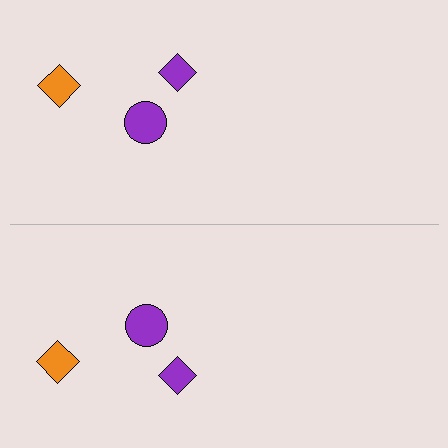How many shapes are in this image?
There are 6 shapes in this image.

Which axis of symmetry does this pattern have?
The pattern has a horizontal axis of symmetry running through the center of the image.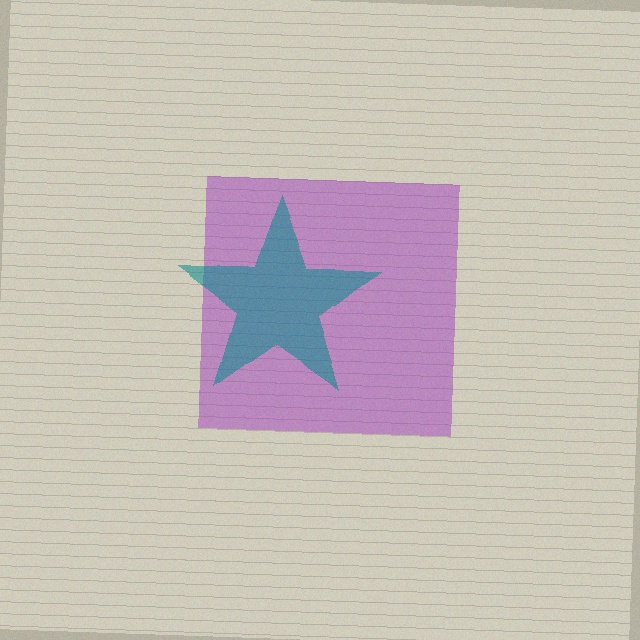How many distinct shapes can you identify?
There are 2 distinct shapes: a purple square, a teal star.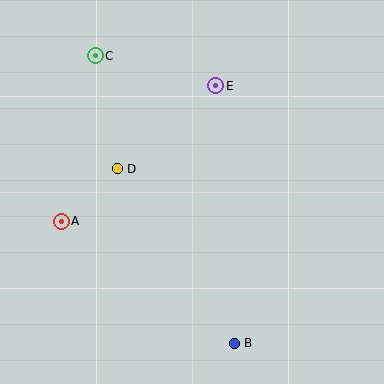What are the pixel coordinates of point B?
Point B is at (234, 343).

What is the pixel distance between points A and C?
The distance between A and C is 169 pixels.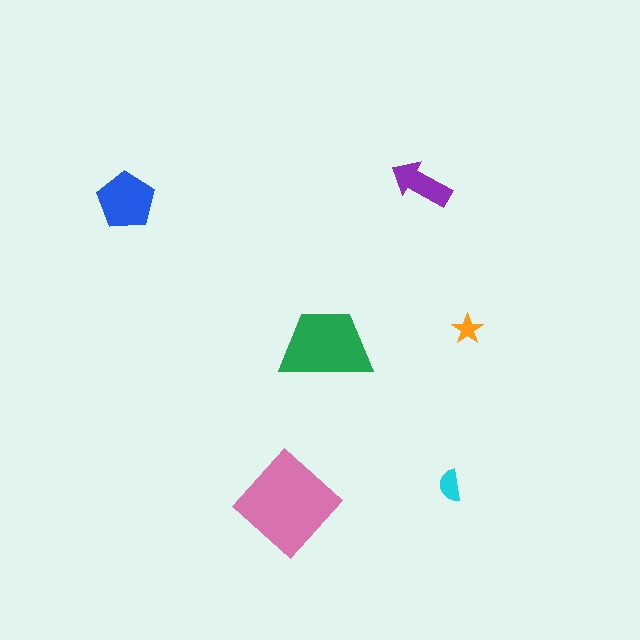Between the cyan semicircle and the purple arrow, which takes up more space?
The purple arrow.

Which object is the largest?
The pink diamond.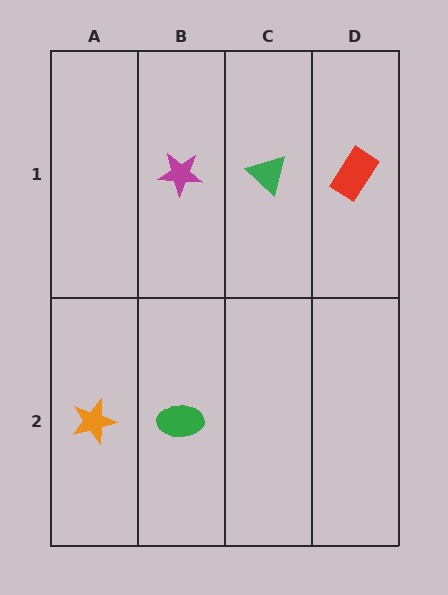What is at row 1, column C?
A green triangle.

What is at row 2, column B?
A green ellipse.